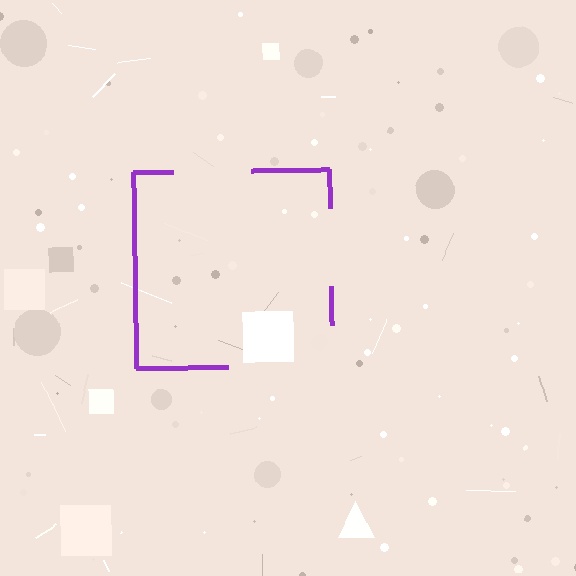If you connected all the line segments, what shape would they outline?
They would outline a square.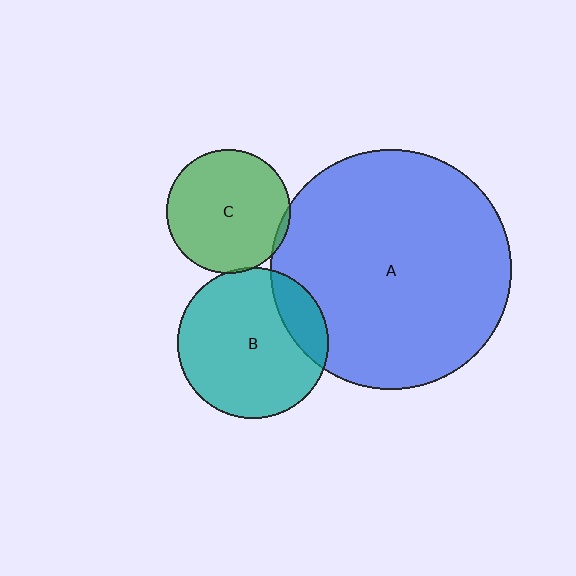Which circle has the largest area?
Circle A (blue).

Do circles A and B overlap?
Yes.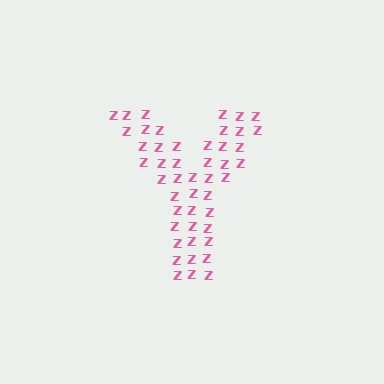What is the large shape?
The large shape is the letter Y.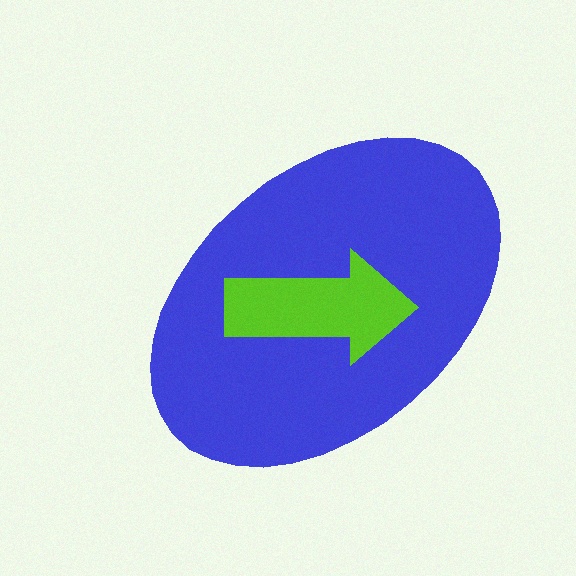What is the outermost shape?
The blue ellipse.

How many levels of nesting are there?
2.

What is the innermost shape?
The lime arrow.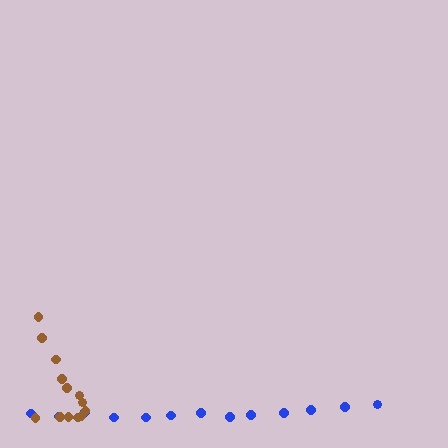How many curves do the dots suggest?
There are 2 distinct paths.